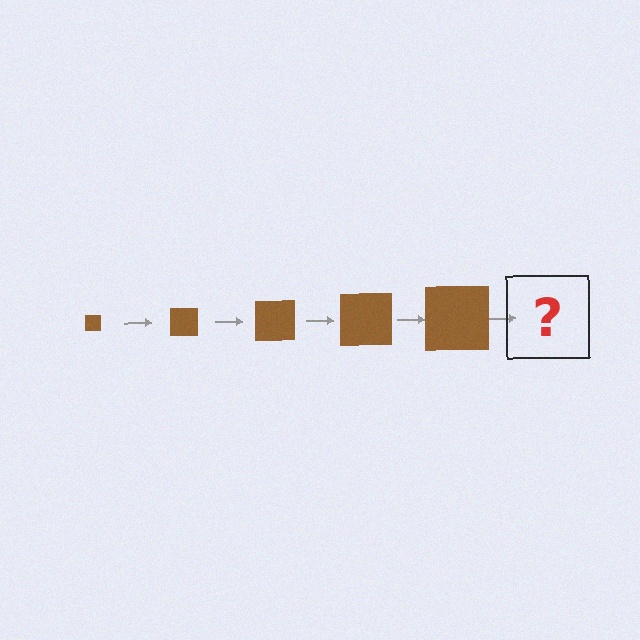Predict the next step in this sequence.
The next step is a brown square, larger than the previous one.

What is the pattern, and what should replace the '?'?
The pattern is that the square gets progressively larger each step. The '?' should be a brown square, larger than the previous one.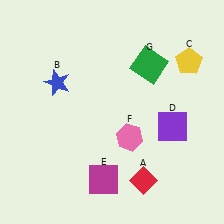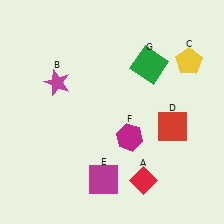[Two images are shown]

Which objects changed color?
B changed from blue to magenta. D changed from purple to red. F changed from pink to magenta.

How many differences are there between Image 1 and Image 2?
There are 3 differences between the two images.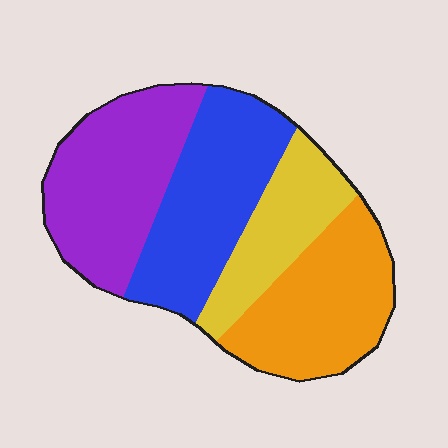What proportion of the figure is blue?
Blue covers 28% of the figure.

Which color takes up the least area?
Yellow, at roughly 15%.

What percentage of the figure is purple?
Purple takes up about one quarter (1/4) of the figure.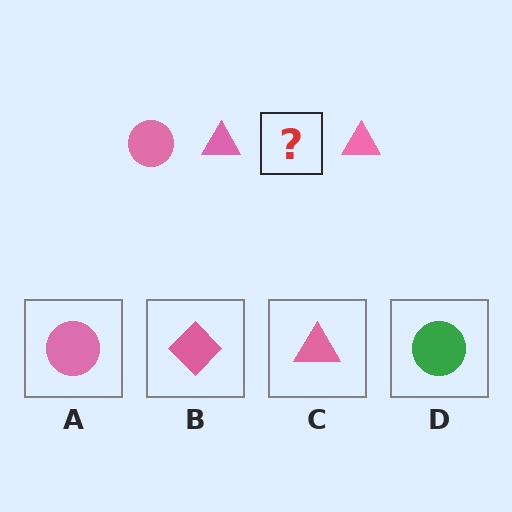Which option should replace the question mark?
Option A.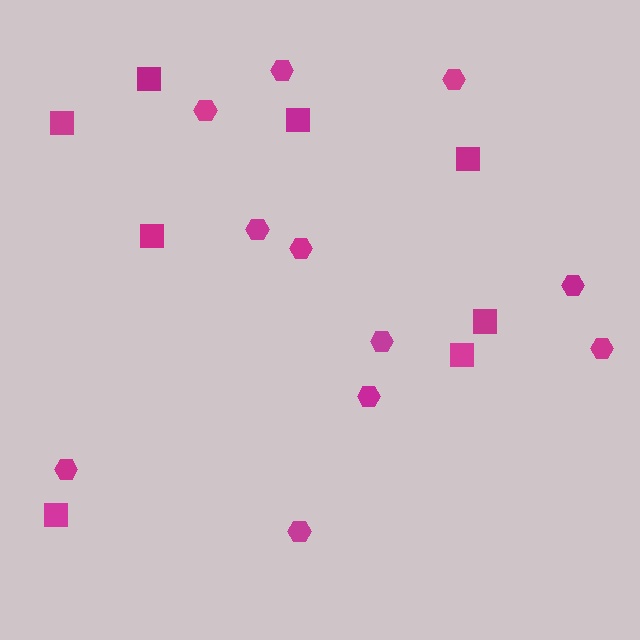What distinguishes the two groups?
There are 2 groups: one group of hexagons (11) and one group of squares (8).